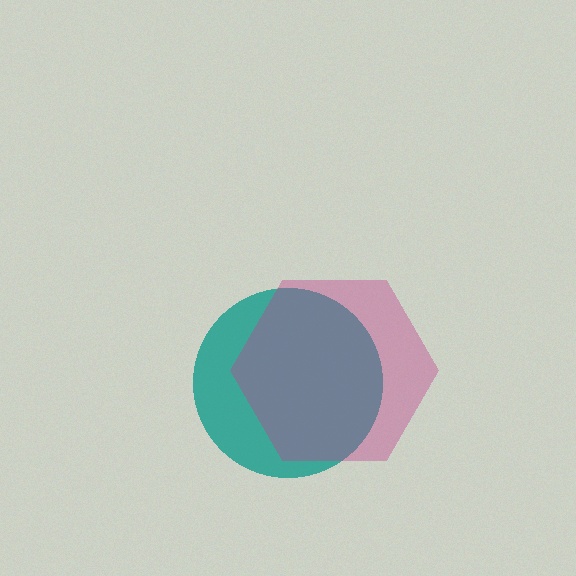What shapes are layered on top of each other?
The layered shapes are: a teal circle, a magenta hexagon.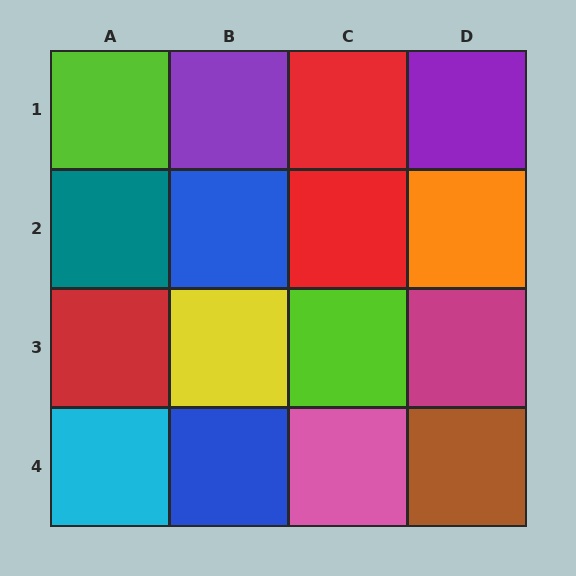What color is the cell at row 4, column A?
Cyan.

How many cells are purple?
2 cells are purple.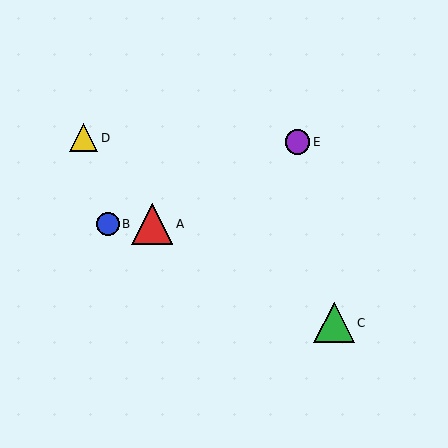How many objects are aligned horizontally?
2 objects (A, B) are aligned horizontally.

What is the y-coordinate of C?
Object C is at y≈323.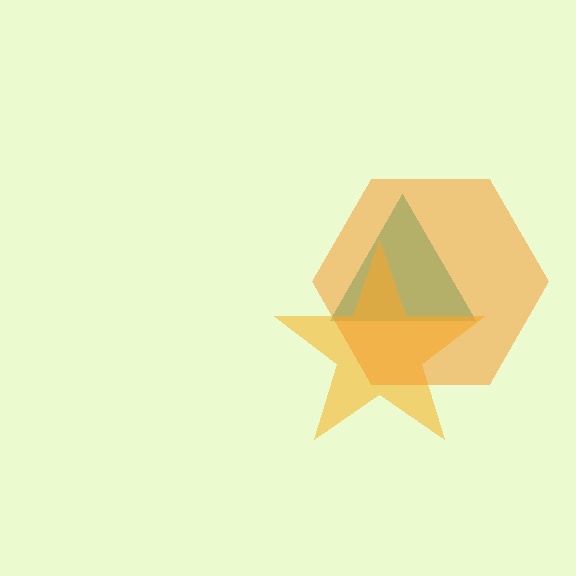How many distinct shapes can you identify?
There are 3 distinct shapes: a teal triangle, a yellow star, an orange hexagon.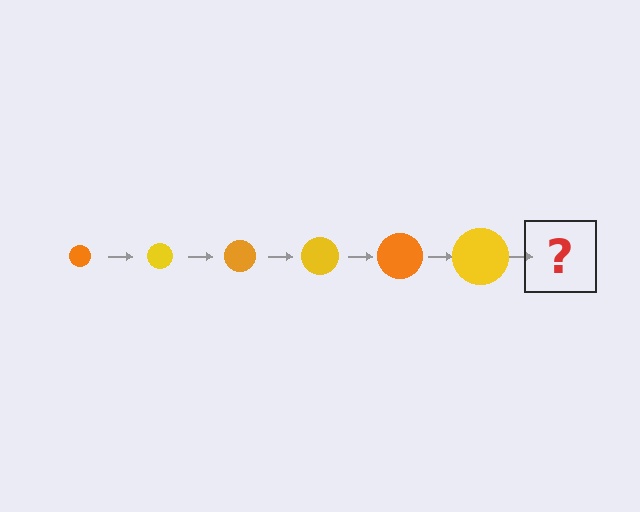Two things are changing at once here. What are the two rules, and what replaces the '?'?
The two rules are that the circle grows larger each step and the color cycles through orange and yellow. The '?' should be an orange circle, larger than the previous one.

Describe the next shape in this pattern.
It should be an orange circle, larger than the previous one.